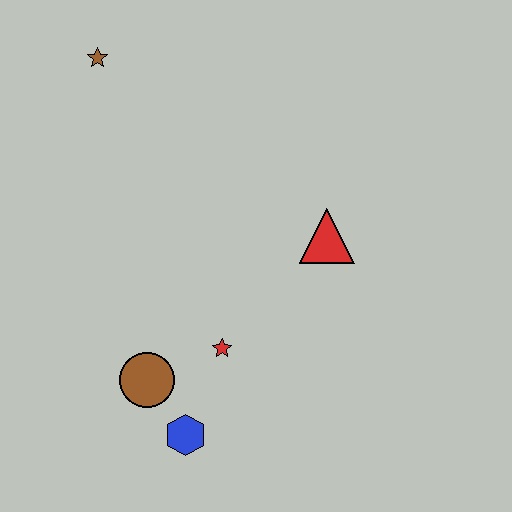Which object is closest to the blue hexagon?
The brown circle is closest to the blue hexagon.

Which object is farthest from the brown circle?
The brown star is farthest from the brown circle.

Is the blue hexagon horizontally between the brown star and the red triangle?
Yes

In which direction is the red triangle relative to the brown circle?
The red triangle is to the right of the brown circle.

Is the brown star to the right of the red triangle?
No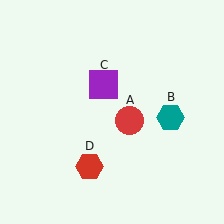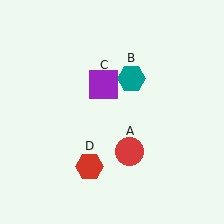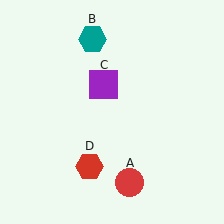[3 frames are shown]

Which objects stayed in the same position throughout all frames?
Purple square (object C) and red hexagon (object D) remained stationary.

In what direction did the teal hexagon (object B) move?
The teal hexagon (object B) moved up and to the left.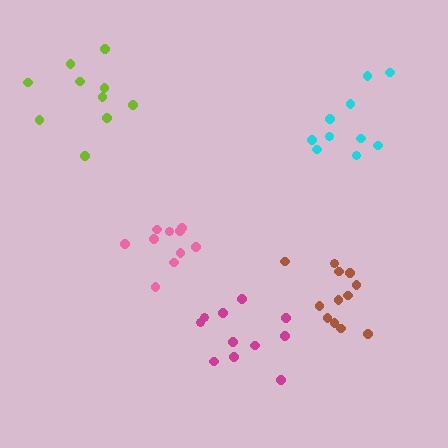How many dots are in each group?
Group 1: 12 dots, Group 2: 10 dots, Group 3: 11 dots, Group 4: 10 dots, Group 5: 10 dots (53 total).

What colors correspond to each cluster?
The clusters are colored: brown, lime, magenta, cyan, pink.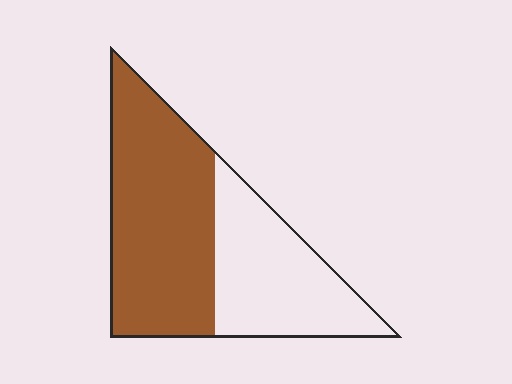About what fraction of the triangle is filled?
About three fifths (3/5).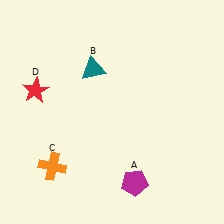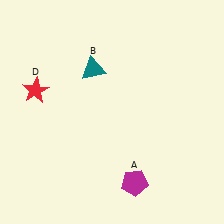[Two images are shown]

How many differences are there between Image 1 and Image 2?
There is 1 difference between the two images.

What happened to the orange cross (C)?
The orange cross (C) was removed in Image 2. It was in the bottom-left area of Image 1.